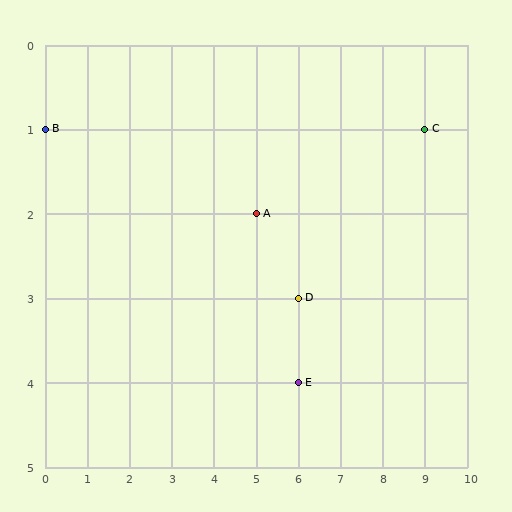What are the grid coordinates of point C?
Point C is at grid coordinates (9, 1).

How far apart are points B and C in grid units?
Points B and C are 9 columns apart.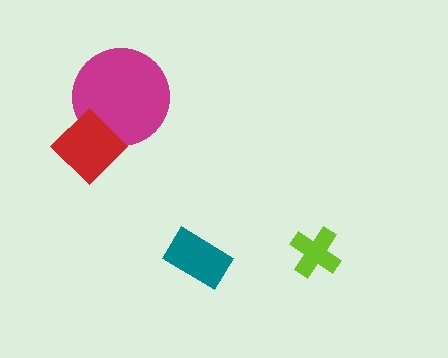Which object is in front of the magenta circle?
The red diamond is in front of the magenta circle.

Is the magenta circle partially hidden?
Yes, it is partially covered by another shape.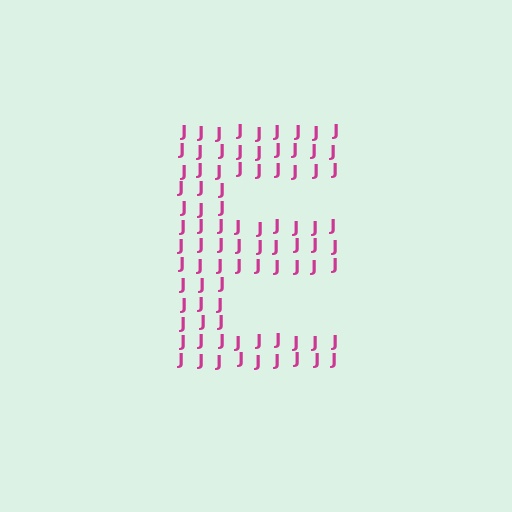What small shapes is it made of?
It is made of small letter J's.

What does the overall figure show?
The overall figure shows the letter E.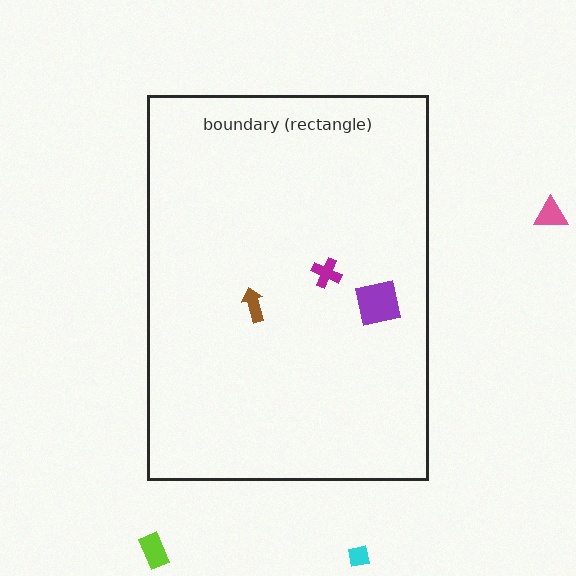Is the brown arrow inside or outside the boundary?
Inside.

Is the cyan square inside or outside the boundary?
Outside.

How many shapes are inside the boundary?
3 inside, 3 outside.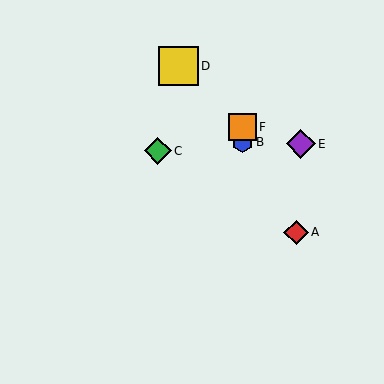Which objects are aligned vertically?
Objects B, F are aligned vertically.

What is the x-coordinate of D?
Object D is at x≈178.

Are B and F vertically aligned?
Yes, both are at x≈242.